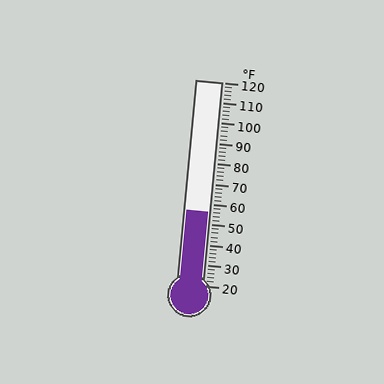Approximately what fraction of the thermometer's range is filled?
The thermometer is filled to approximately 35% of its range.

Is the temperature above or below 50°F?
The temperature is above 50°F.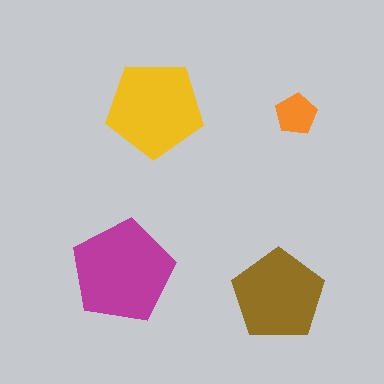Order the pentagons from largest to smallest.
the magenta one, the yellow one, the brown one, the orange one.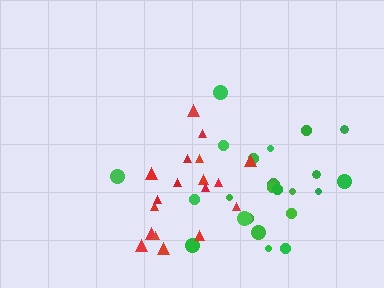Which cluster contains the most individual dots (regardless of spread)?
Green (24).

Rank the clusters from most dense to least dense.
red, green.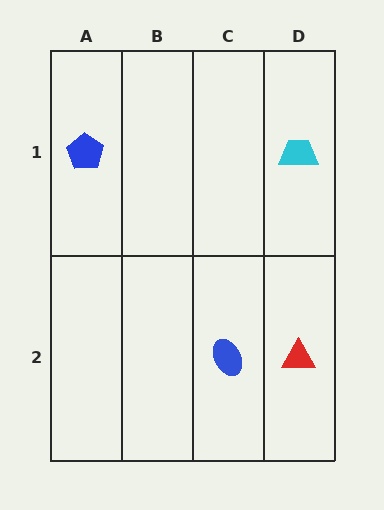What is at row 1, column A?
A blue pentagon.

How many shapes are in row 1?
2 shapes.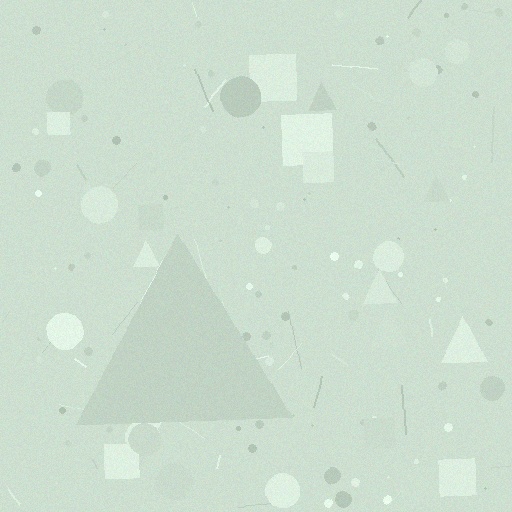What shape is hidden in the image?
A triangle is hidden in the image.